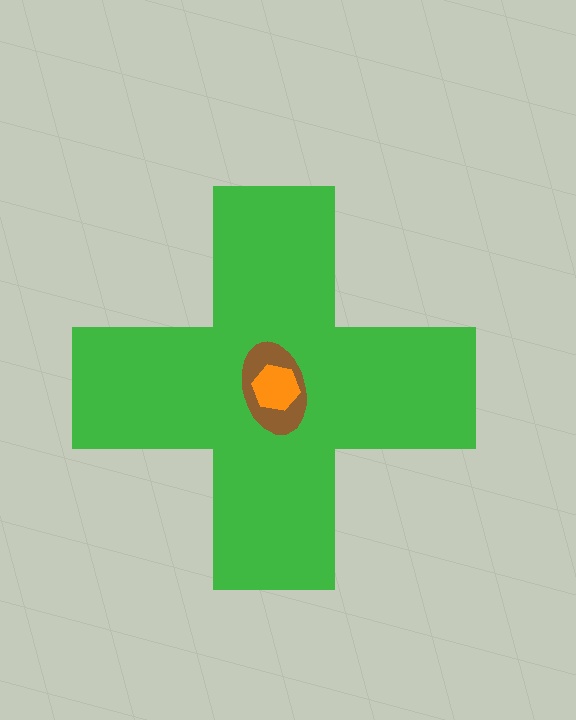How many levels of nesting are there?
3.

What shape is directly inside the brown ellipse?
The orange hexagon.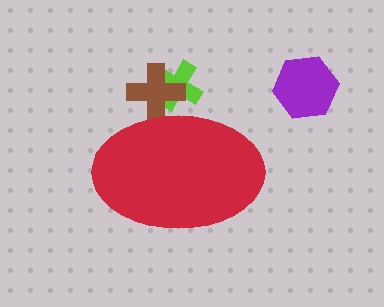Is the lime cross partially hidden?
Yes, the lime cross is partially hidden behind the red ellipse.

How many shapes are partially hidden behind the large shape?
2 shapes are partially hidden.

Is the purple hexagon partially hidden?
No, the purple hexagon is fully visible.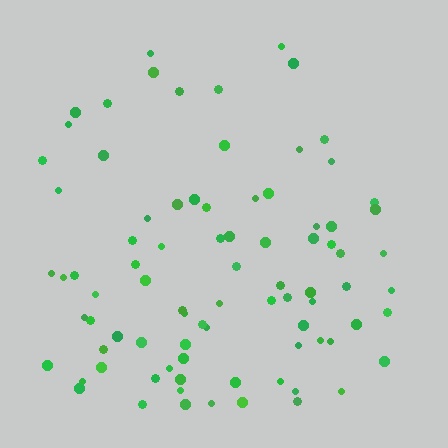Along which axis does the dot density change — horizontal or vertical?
Vertical.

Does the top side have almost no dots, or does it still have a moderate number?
Still a moderate number, just noticeably fewer than the bottom.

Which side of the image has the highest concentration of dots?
The bottom.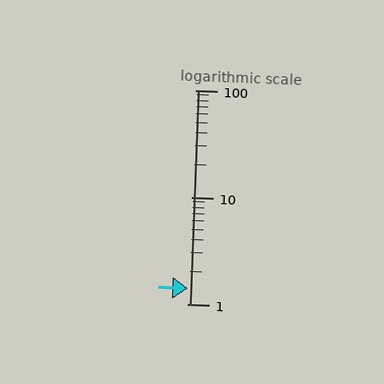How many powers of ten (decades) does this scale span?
The scale spans 2 decades, from 1 to 100.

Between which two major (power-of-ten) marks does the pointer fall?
The pointer is between 1 and 10.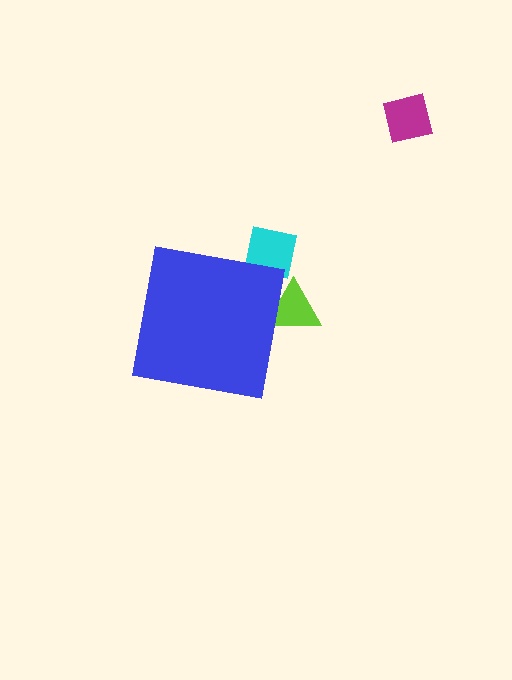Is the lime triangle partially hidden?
Yes, the lime triangle is partially hidden behind the blue square.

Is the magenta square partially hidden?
No, the magenta square is fully visible.